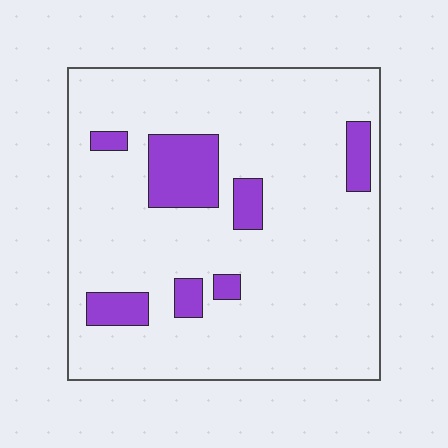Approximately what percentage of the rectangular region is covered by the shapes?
Approximately 15%.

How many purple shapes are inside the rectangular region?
7.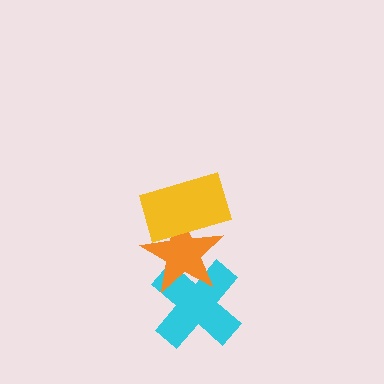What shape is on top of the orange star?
The yellow rectangle is on top of the orange star.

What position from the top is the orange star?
The orange star is 2nd from the top.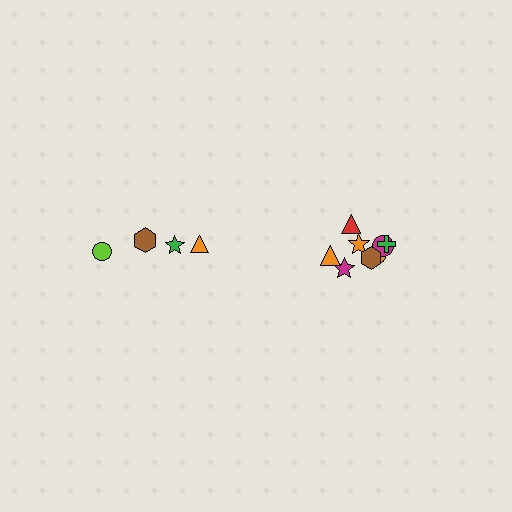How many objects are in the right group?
There are 8 objects.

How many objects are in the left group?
There are 4 objects.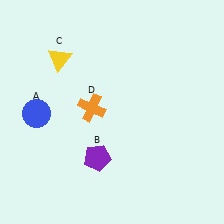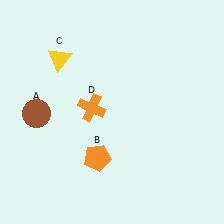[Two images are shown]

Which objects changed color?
A changed from blue to brown. B changed from purple to orange.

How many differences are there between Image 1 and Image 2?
There are 2 differences between the two images.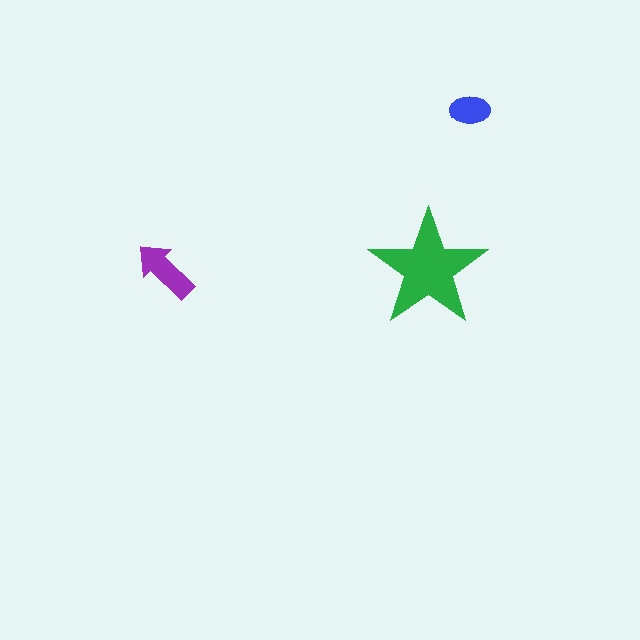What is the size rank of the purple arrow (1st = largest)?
2nd.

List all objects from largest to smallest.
The green star, the purple arrow, the blue ellipse.